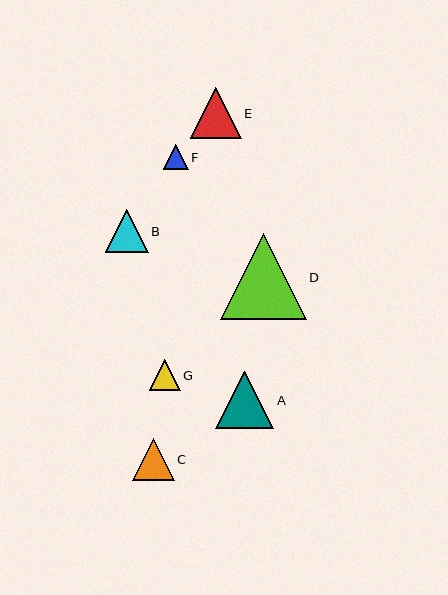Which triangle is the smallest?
Triangle F is the smallest with a size of approximately 25 pixels.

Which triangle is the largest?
Triangle D is the largest with a size of approximately 86 pixels.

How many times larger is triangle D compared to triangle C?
Triangle D is approximately 2.1 times the size of triangle C.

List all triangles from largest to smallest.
From largest to smallest: D, A, E, B, C, G, F.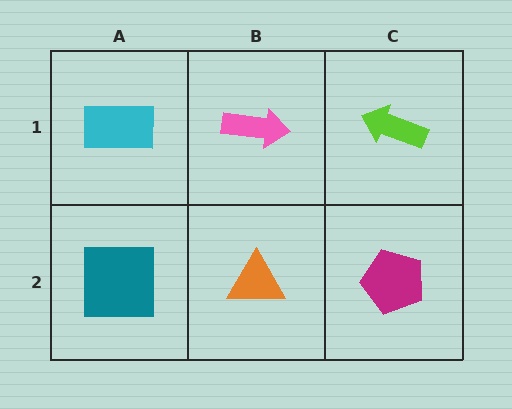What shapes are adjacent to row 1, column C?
A magenta pentagon (row 2, column C), a pink arrow (row 1, column B).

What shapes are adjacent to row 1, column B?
An orange triangle (row 2, column B), a cyan rectangle (row 1, column A), a lime arrow (row 1, column C).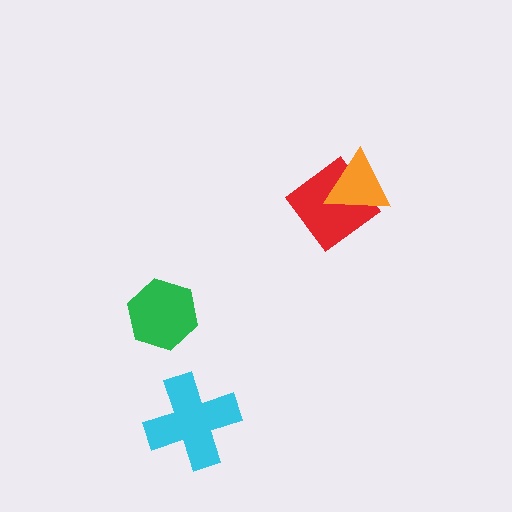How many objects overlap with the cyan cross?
0 objects overlap with the cyan cross.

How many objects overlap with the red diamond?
1 object overlaps with the red diamond.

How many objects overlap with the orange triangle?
1 object overlaps with the orange triangle.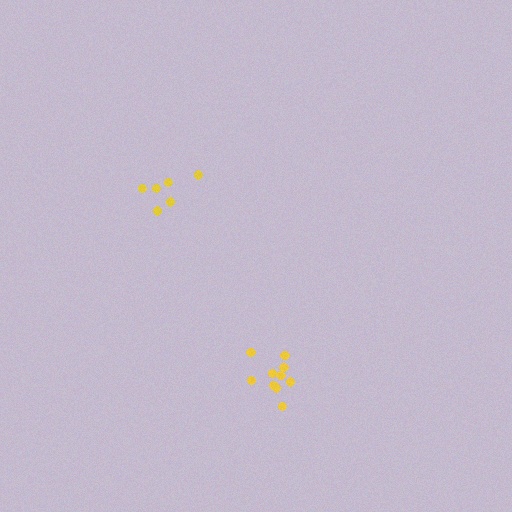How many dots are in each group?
Group 1: 6 dots, Group 2: 10 dots (16 total).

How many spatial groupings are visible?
There are 2 spatial groupings.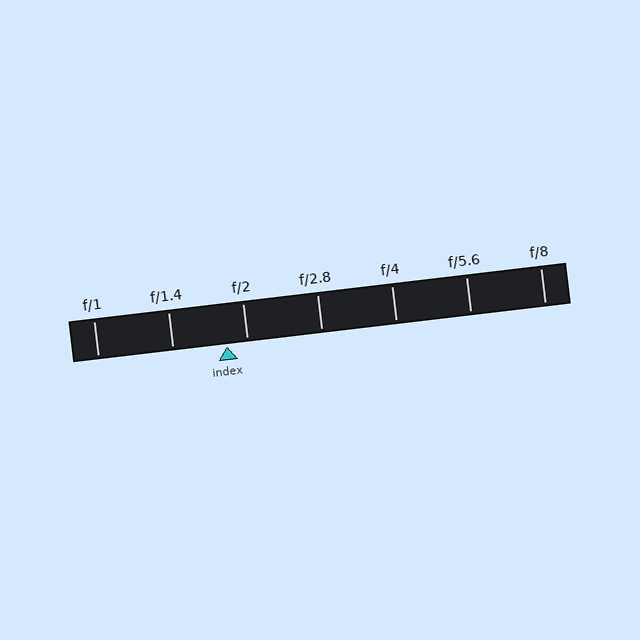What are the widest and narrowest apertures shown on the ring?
The widest aperture shown is f/1 and the narrowest is f/8.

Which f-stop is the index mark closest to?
The index mark is closest to f/2.